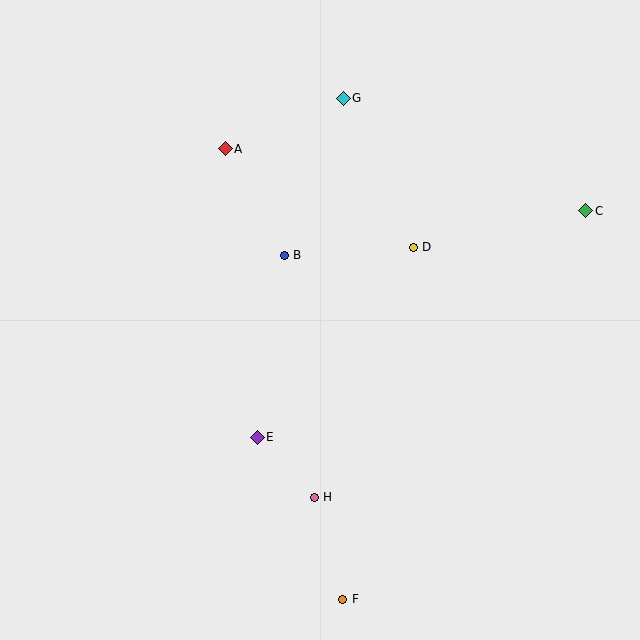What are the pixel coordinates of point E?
Point E is at (257, 437).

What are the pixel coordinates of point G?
Point G is at (343, 98).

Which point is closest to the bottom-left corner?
Point E is closest to the bottom-left corner.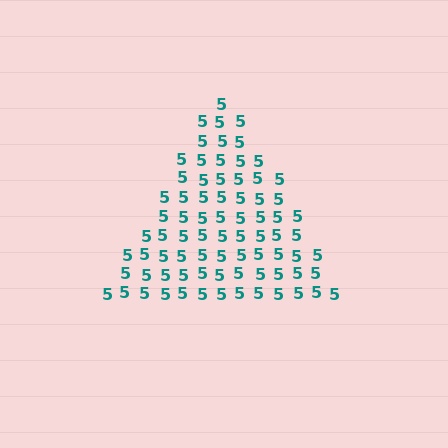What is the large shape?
The large shape is a triangle.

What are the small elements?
The small elements are digit 5's.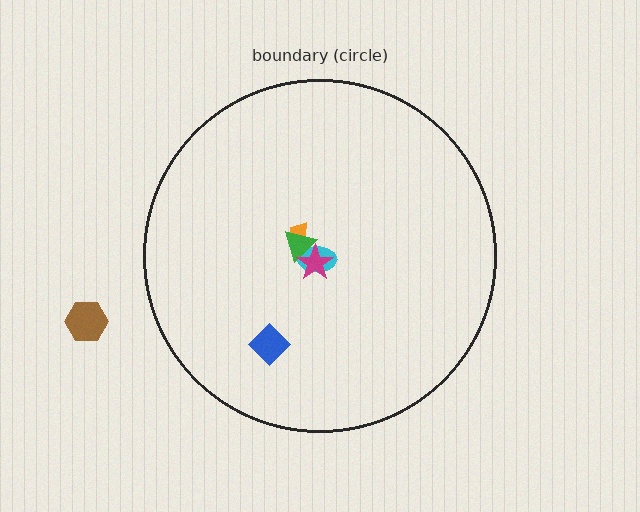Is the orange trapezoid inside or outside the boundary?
Inside.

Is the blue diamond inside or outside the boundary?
Inside.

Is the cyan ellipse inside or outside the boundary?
Inside.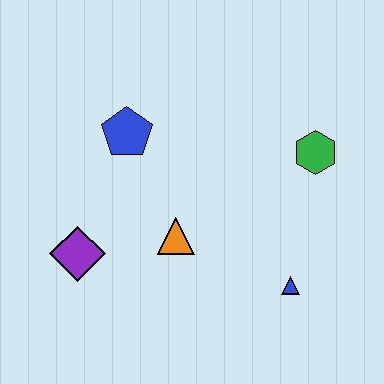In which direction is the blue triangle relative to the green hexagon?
The blue triangle is below the green hexagon.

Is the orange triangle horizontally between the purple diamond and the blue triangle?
Yes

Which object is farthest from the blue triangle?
The blue pentagon is farthest from the blue triangle.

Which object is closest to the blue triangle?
The orange triangle is closest to the blue triangle.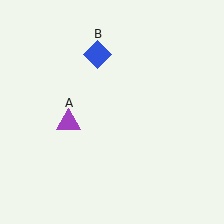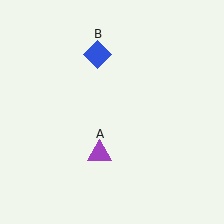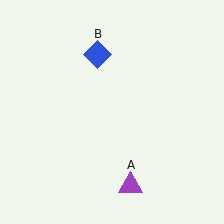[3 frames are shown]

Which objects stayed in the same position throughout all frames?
Blue diamond (object B) remained stationary.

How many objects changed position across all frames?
1 object changed position: purple triangle (object A).